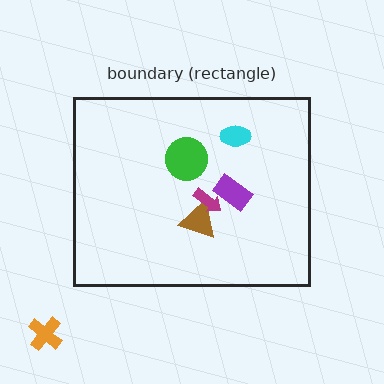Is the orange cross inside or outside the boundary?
Outside.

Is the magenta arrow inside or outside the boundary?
Inside.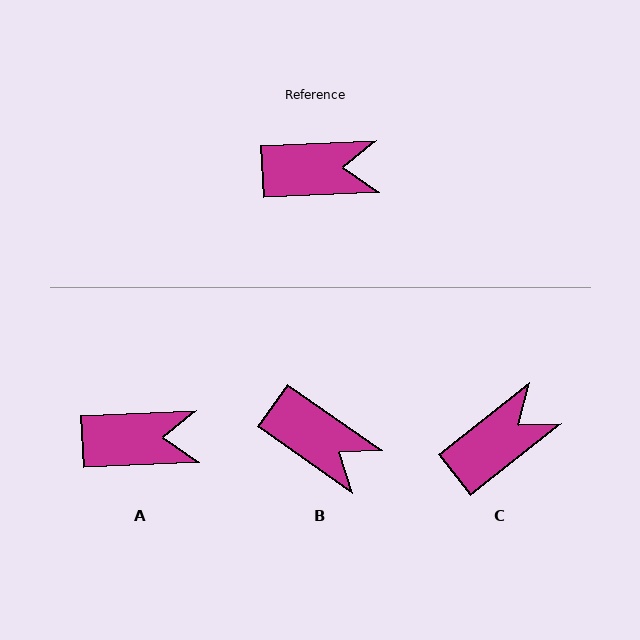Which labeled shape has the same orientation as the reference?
A.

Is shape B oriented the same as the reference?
No, it is off by about 38 degrees.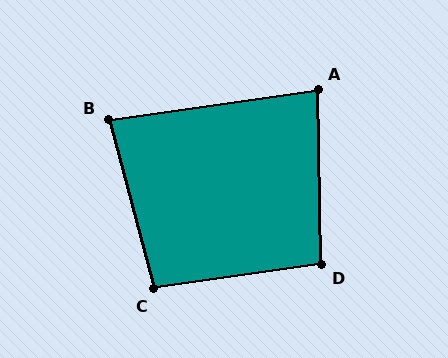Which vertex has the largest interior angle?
C, at approximately 97 degrees.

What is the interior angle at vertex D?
Approximately 97 degrees (obtuse).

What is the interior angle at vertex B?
Approximately 83 degrees (acute).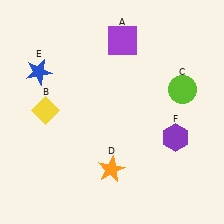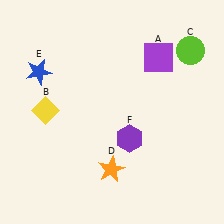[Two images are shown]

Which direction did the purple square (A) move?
The purple square (A) moved right.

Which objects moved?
The objects that moved are: the purple square (A), the lime circle (C), the purple hexagon (F).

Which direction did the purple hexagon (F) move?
The purple hexagon (F) moved left.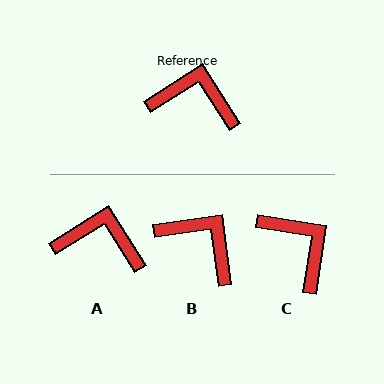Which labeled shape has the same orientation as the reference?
A.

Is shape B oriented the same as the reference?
No, it is off by about 25 degrees.